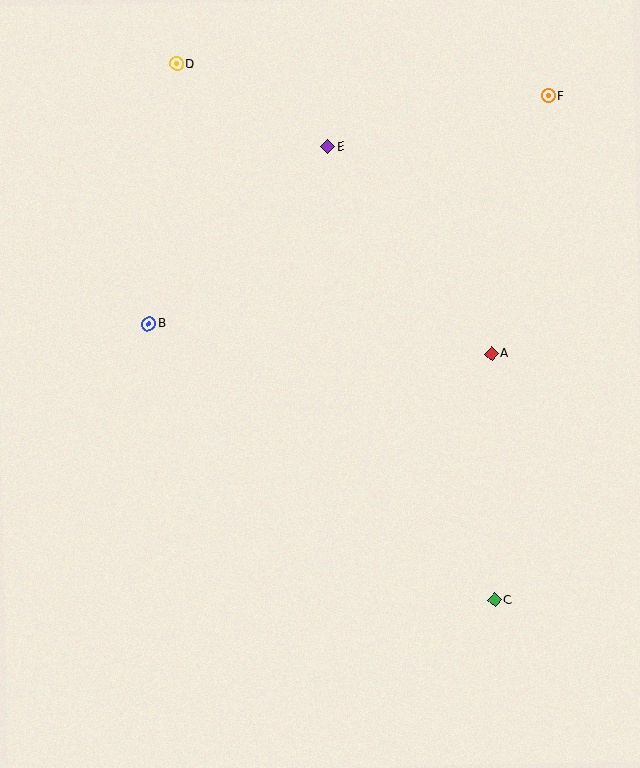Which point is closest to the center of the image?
Point A at (492, 354) is closest to the center.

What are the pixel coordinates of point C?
Point C is at (495, 600).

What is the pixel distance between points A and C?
The distance between A and C is 246 pixels.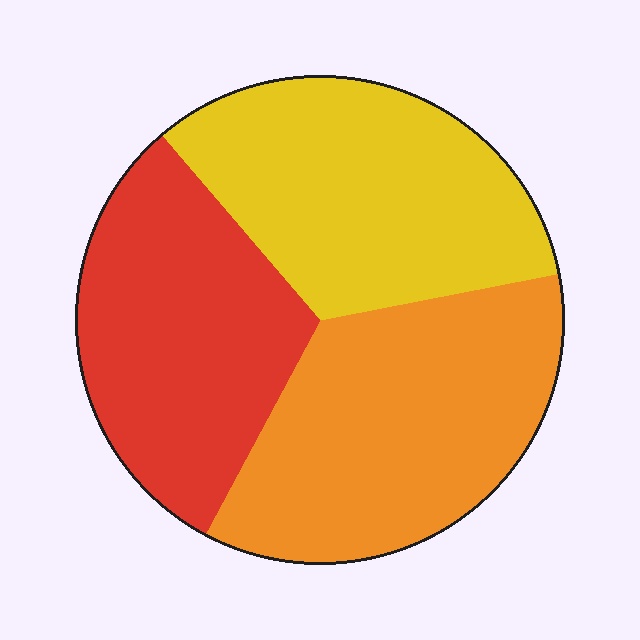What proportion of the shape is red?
Red covers roughly 30% of the shape.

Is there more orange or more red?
Orange.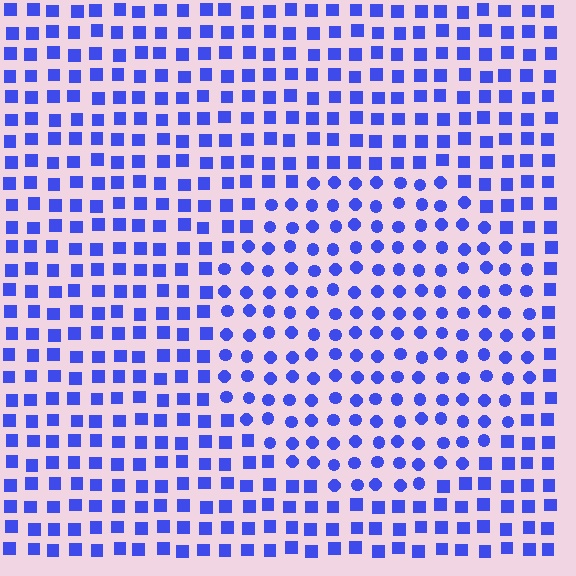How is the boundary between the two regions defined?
The boundary is defined by a change in element shape: circles inside vs. squares outside. All elements share the same color and spacing.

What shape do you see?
I see a circle.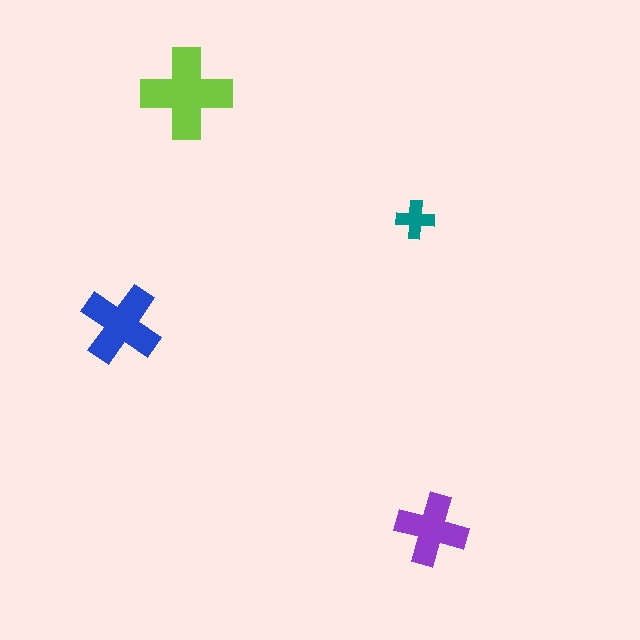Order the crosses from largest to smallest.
the lime one, the blue one, the purple one, the teal one.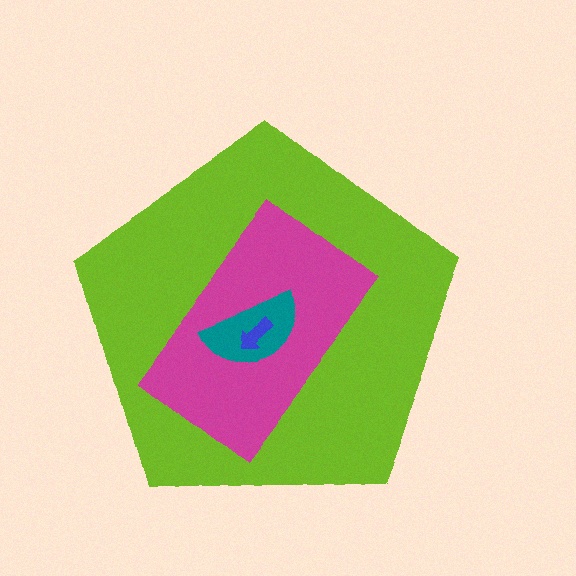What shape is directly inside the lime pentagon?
The magenta rectangle.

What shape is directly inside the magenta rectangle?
The teal semicircle.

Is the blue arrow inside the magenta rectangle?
Yes.